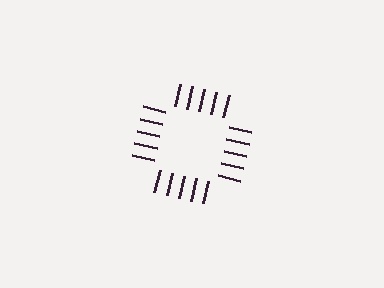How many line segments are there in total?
20 — 5 along each of the 4 edges.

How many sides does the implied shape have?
4 sides — the line-ends trace a square.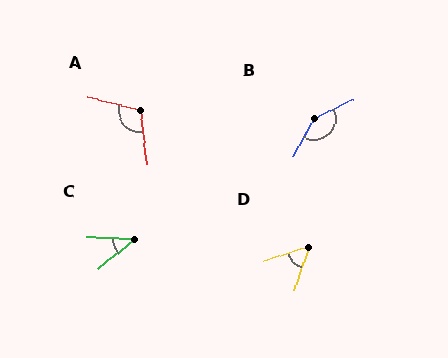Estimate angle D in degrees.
Approximately 54 degrees.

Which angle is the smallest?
C, at approximately 41 degrees.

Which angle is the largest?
B, at approximately 145 degrees.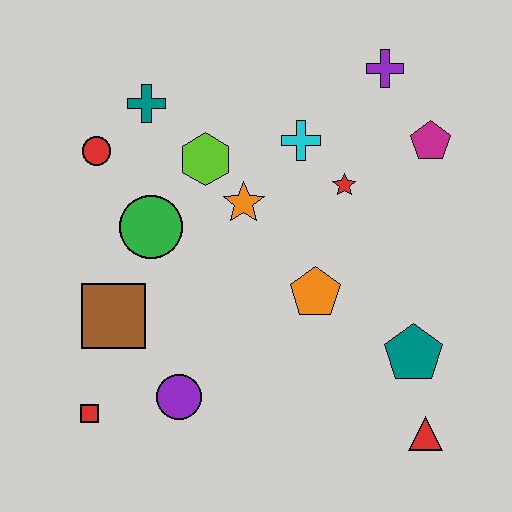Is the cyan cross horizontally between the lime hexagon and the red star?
Yes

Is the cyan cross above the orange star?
Yes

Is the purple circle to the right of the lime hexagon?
No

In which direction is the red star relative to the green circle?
The red star is to the right of the green circle.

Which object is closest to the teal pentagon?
The red triangle is closest to the teal pentagon.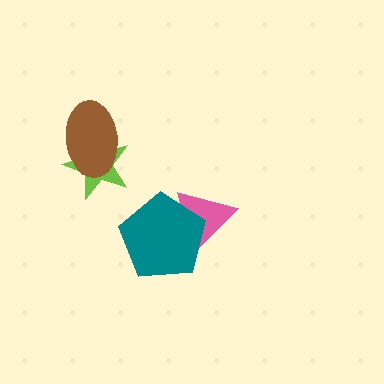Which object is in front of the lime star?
The brown ellipse is in front of the lime star.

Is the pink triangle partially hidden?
Yes, it is partially covered by another shape.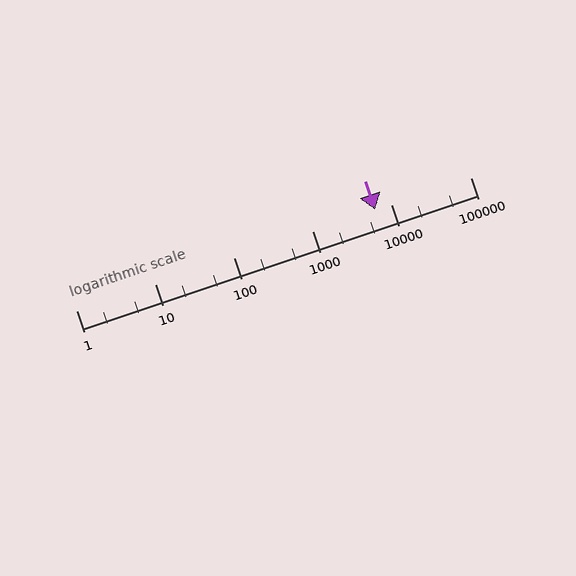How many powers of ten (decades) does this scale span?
The scale spans 5 decades, from 1 to 100000.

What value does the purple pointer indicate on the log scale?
The pointer indicates approximately 6200.